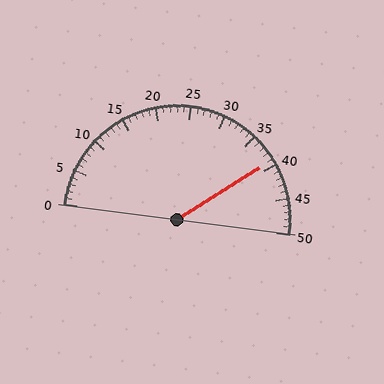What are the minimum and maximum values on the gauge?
The gauge ranges from 0 to 50.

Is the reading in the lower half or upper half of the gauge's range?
The reading is in the upper half of the range (0 to 50).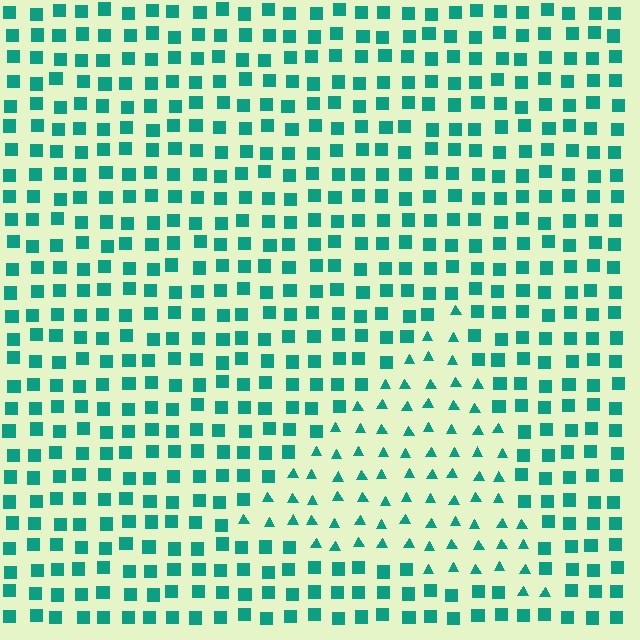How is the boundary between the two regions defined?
The boundary is defined by a change in element shape: triangles inside vs. squares outside. All elements share the same color and spacing.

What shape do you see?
I see a triangle.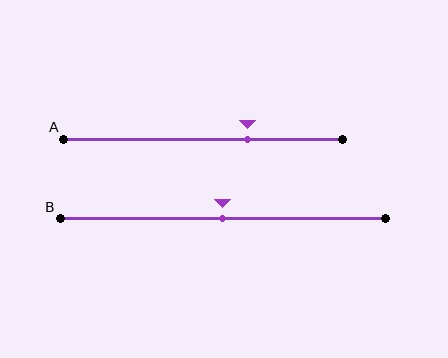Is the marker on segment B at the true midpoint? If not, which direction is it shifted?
Yes, the marker on segment B is at the true midpoint.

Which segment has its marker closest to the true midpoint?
Segment B has its marker closest to the true midpoint.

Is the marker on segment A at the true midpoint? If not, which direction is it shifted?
No, the marker on segment A is shifted to the right by about 16% of the segment length.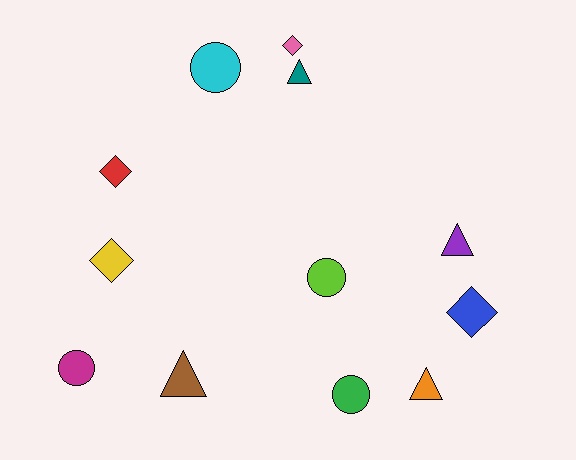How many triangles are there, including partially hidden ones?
There are 4 triangles.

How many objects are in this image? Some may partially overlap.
There are 12 objects.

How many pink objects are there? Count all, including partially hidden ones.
There is 1 pink object.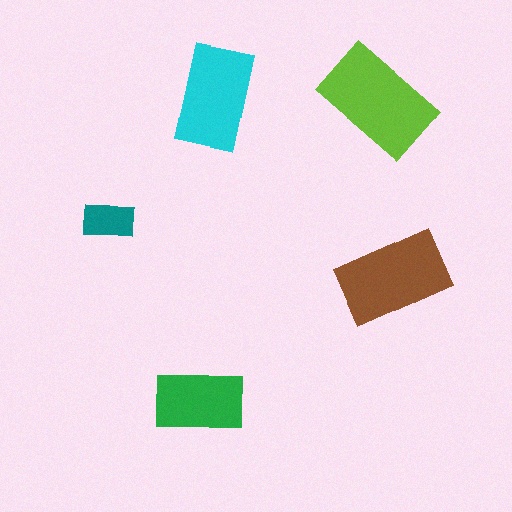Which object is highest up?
The cyan rectangle is topmost.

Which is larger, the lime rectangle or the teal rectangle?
The lime one.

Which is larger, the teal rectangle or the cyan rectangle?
The cyan one.